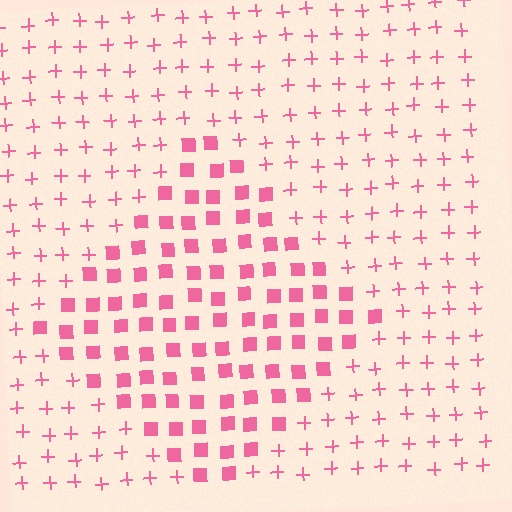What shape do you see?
I see a diamond.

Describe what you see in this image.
The image is filled with small pink elements arranged in a uniform grid. A diamond-shaped region contains squares, while the surrounding area contains plus signs. The boundary is defined purely by the change in element shape.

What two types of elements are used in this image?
The image uses squares inside the diamond region and plus signs outside it.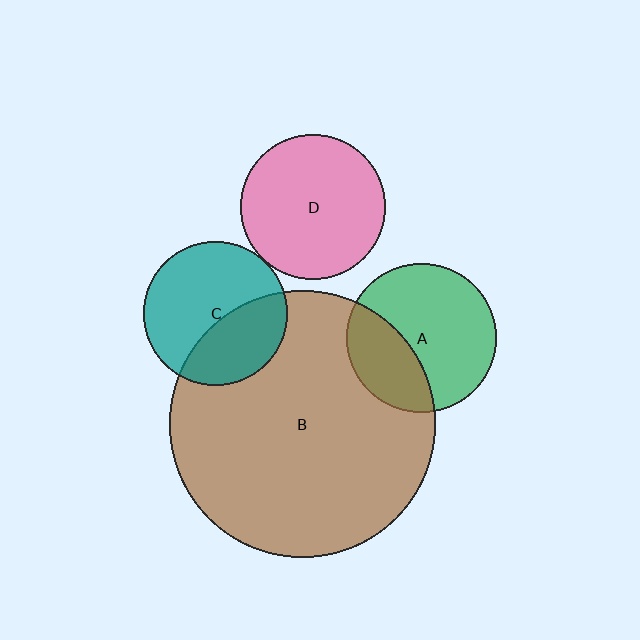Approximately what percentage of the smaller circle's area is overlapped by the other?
Approximately 5%.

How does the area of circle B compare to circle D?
Approximately 3.4 times.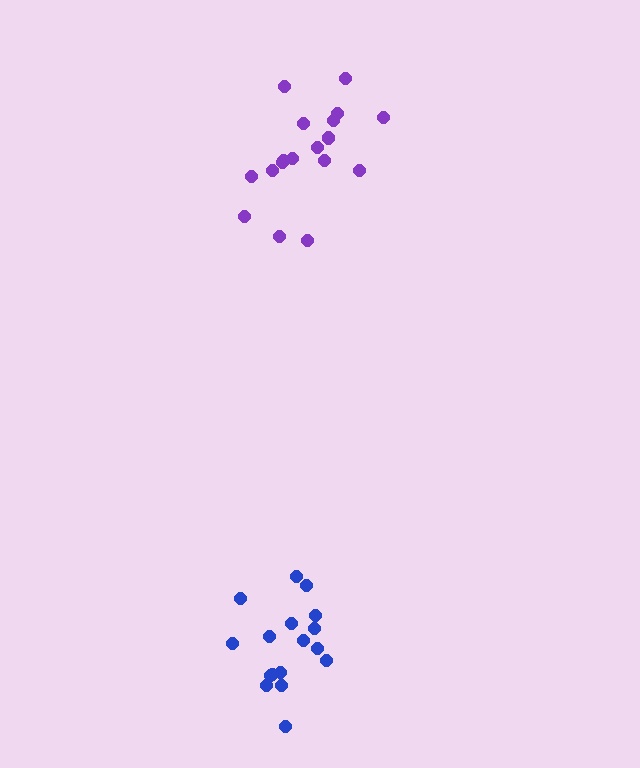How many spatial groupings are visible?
There are 2 spatial groupings.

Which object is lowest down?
The blue cluster is bottommost.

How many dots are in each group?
Group 1: 17 dots, Group 2: 18 dots (35 total).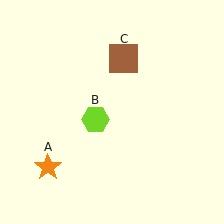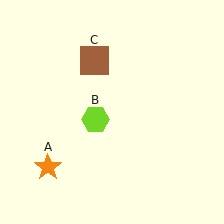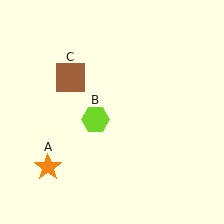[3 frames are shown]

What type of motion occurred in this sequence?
The brown square (object C) rotated counterclockwise around the center of the scene.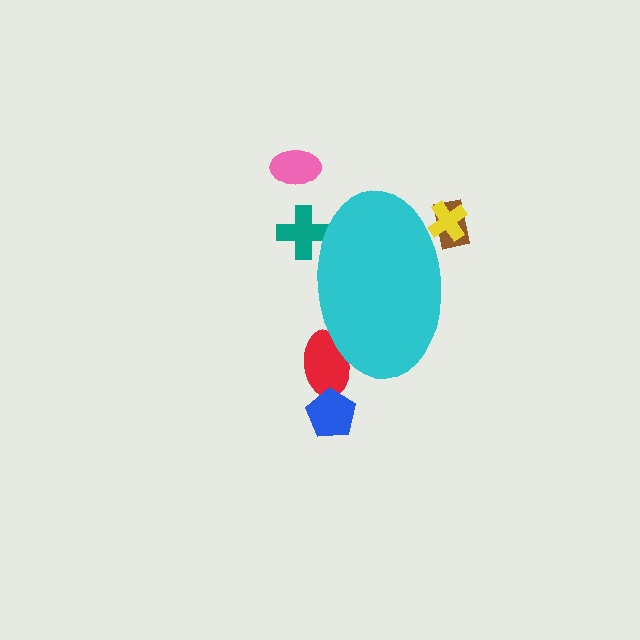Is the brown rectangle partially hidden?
Yes, the brown rectangle is partially hidden behind the cyan ellipse.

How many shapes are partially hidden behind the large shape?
4 shapes are partially hidden.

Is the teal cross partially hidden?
Yes, the teal cross is partially hidden behind the cyan ellipse.